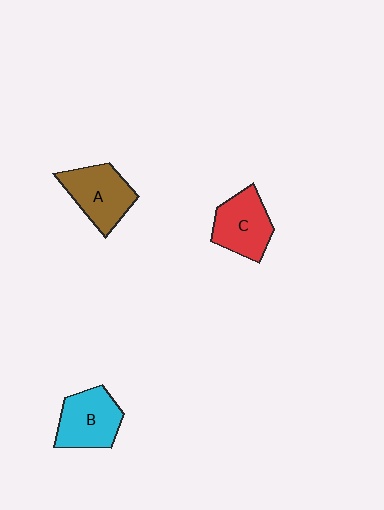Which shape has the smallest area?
Shape C (red).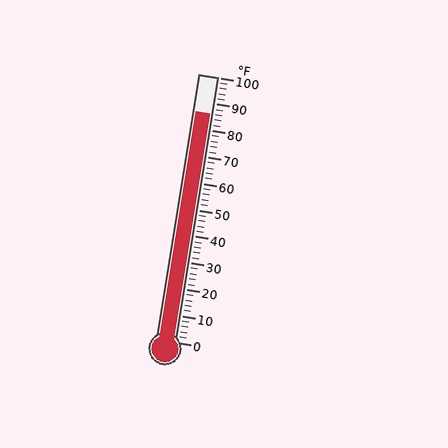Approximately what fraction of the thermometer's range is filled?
The thermometer is filled to approximately 85% of its range.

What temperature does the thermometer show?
The thermometer shows approximately 86°F.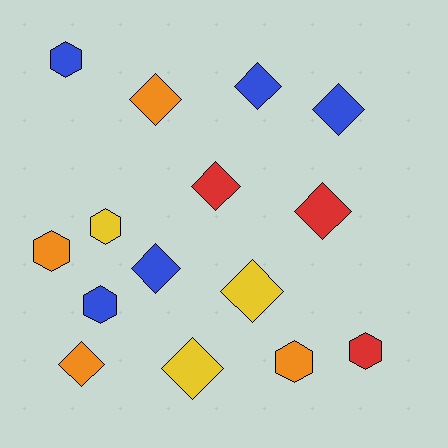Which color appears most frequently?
Blue, with 5 objects.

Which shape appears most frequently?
Diamond, with 9 objects.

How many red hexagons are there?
There is 1 red hexagon.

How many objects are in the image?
There are 15 objects.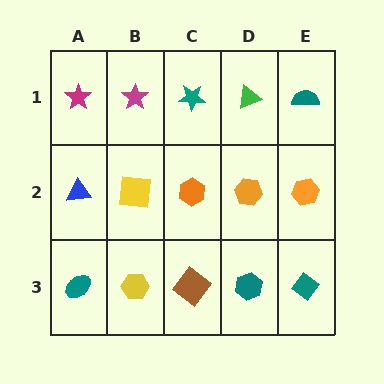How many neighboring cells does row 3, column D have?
3.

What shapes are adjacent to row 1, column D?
An orange hexagon (row 2, column D), a teal star (row 1, column C), a teal semicircle (row 1, column E).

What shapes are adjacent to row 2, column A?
A magenta star (row 1, column A), a teal ellipse (row 3, column A), a yellow square (row 2, column B).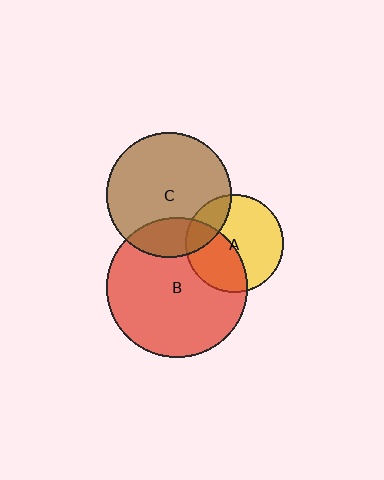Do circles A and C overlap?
Yes.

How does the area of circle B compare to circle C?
Approximately 1.3 times.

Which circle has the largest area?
Circle B (red).